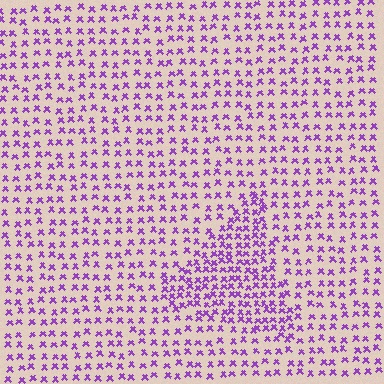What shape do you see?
I see a triangle.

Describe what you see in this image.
The image contains small purple elements arranged at two different densities. A triangle-shaped region is visible where the elements are more densely packed than the surrounding area.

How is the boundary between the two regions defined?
The boundary is defined by a change in element density (approximately 1.8x ratio). All elements are the same color, size, and shape.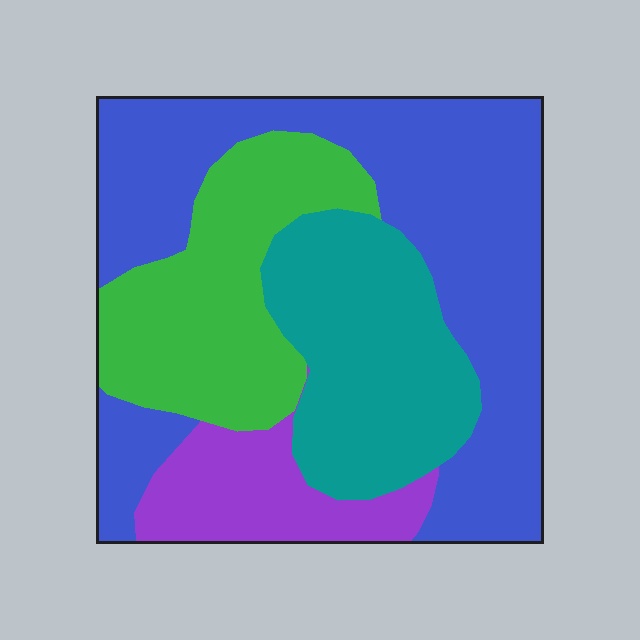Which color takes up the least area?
Purple, at roughly 10%.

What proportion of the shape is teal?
Teal takes up about one fifth (1/5) of the shape.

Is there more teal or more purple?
Teal.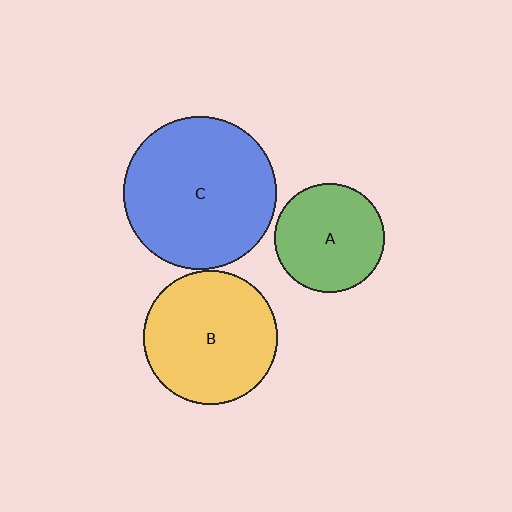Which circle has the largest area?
Circle C (blue).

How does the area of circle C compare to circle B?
Approximately 1.3 times.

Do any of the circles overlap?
No, none of the circles overlap.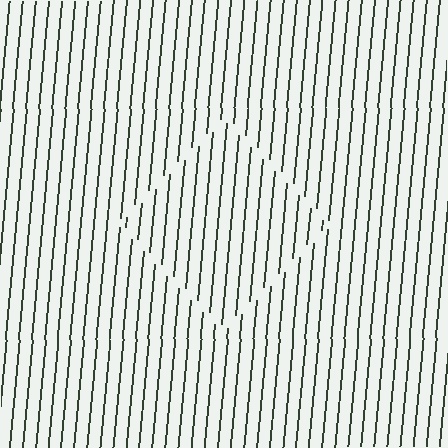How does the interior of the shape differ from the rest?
The interior of the shape contains the same grating, shifted by half a period — the contour is defined by the phase discontinuity where line-ends from the inner and outer gratings abut.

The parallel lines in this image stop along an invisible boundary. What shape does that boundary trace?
An illusory square. The interior of the shape contains the same grating, shifted by half a period — the contour is defined by the phase discontinuity where line-ends from the inner and outer gratings abut.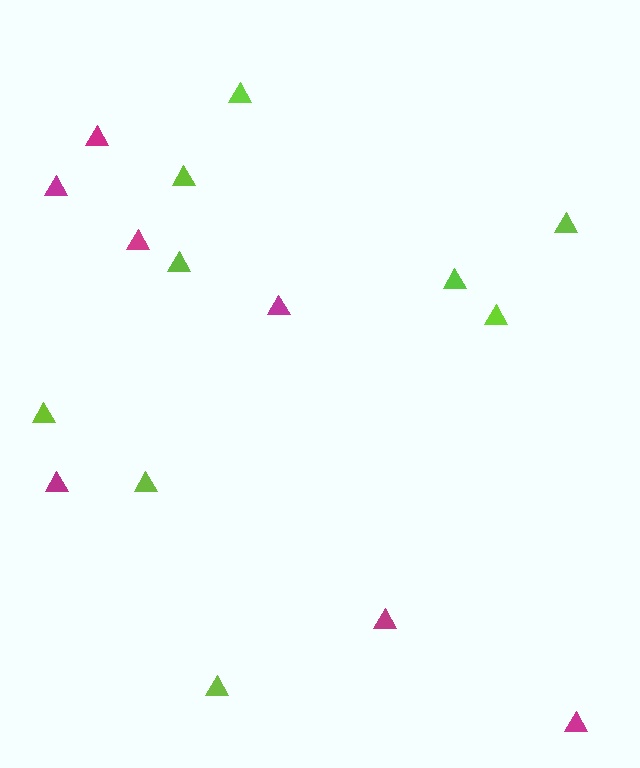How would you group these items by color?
There are 2 groups: one group of magenta triangles (7) and one group of lime triangles (9).